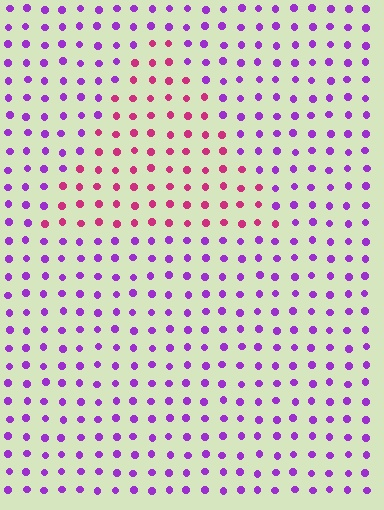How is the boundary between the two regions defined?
The boundary is defined purely by a slight shift in hue (about 49 degrees). Spacing, size, and orientation are identical on both sides.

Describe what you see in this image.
The image is filled with small purple elements in a uniform arrangement. A triangle-shaped region is visible where the elements are tinted to a slightly different hue, forming a subtle color boundary.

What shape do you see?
I see a triangle.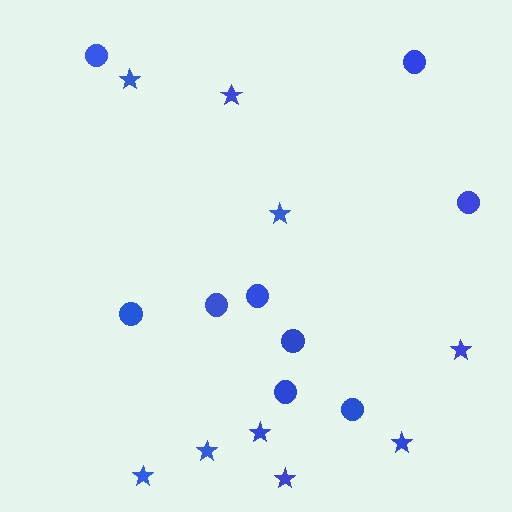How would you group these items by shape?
There are 2 groups: one group of stars (9) and one group of circles (9).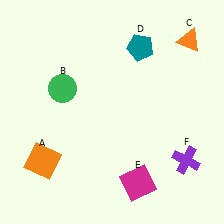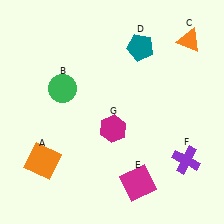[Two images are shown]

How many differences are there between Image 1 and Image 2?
There is 1 difference between the two images.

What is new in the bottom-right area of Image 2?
A magenta hexagon (G) was added in the bottom-right area of Image 2.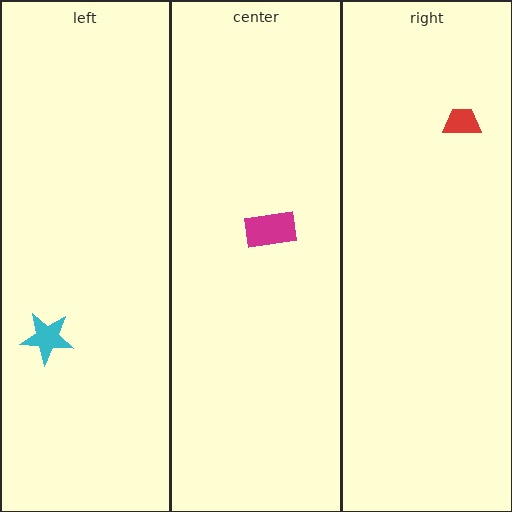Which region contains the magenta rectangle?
The center region.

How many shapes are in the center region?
1.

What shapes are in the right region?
The red trapezoid.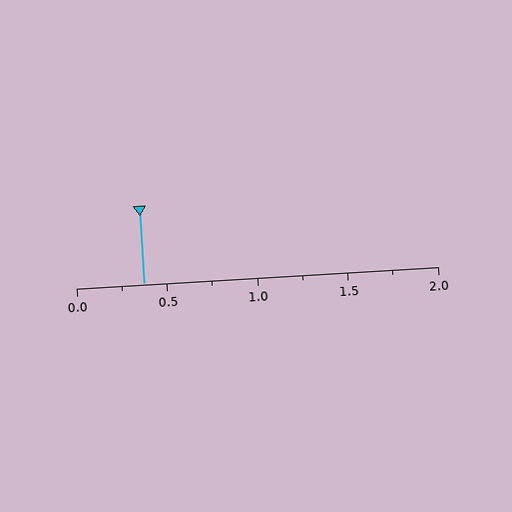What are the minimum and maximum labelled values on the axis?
The axis runs from 0.0 to 2.0.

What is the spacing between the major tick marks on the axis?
The major ticks are spaced 0.5 apart.